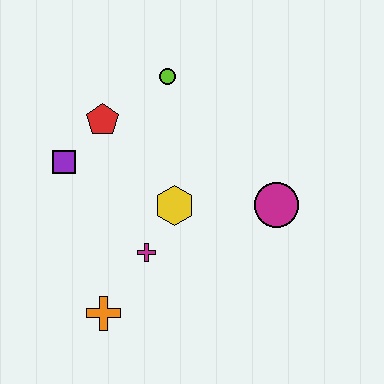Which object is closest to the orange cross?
The magenta cross is closest to the orange cross.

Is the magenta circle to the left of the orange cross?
No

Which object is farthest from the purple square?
The magenta circle is farthest from the purple square.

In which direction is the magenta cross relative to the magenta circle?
The magenta cross is to the left of the magenta circle.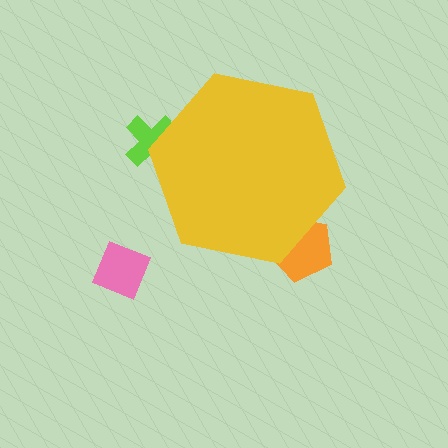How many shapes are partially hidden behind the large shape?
2 shapes are partially hidden.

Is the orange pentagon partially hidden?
Yes, the orange pentagon is partially hidden behind the yellow hexagon.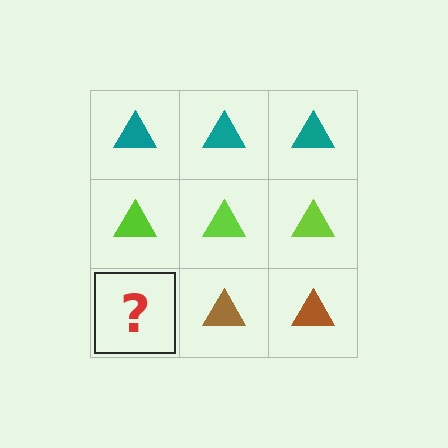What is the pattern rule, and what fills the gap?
The rule is that each row has a consistent color. The gap should be filled with a brown triangle.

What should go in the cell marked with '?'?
The missing cell should contain a brown triangle.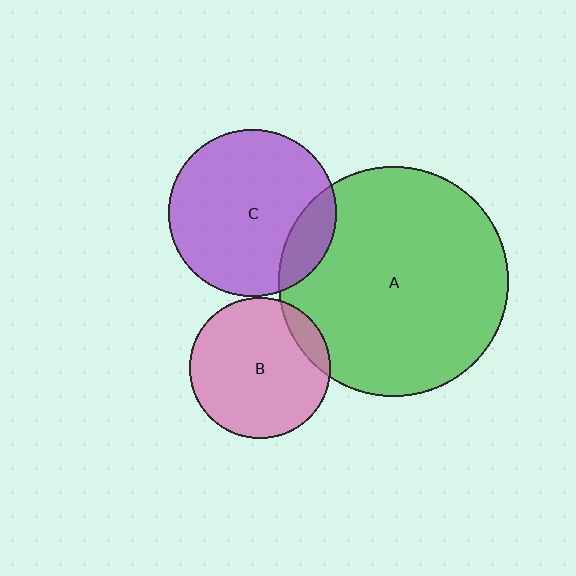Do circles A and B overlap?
Yes.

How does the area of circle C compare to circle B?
Approximately 1.4 times.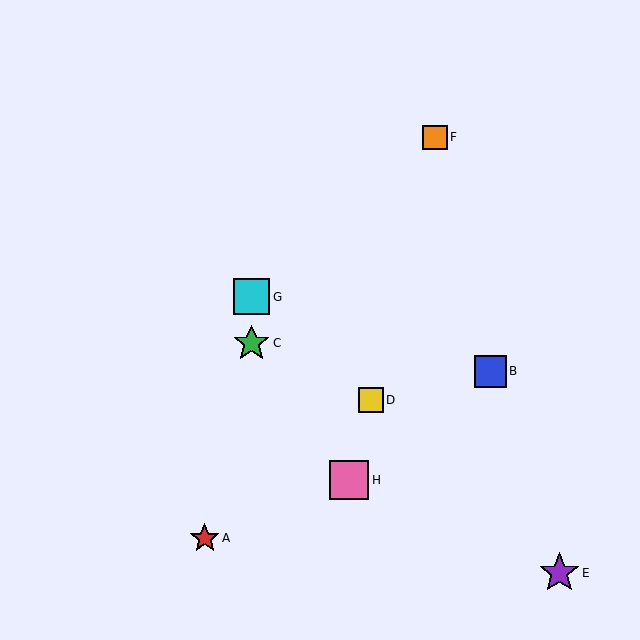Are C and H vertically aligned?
No, C is at x≈251 and H is at x≈349.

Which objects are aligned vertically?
Objects C, G are aligned vertically.